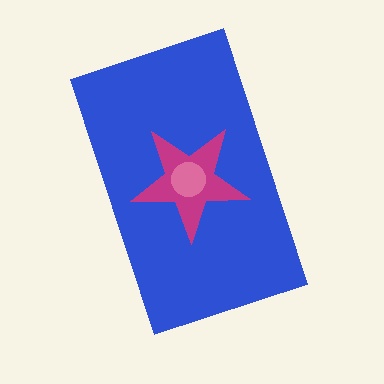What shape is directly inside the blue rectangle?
The magenta star.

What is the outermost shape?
The blue rectangle.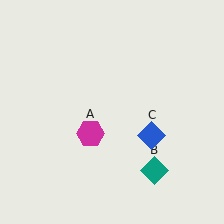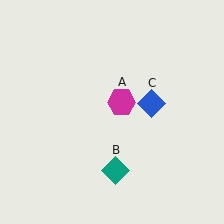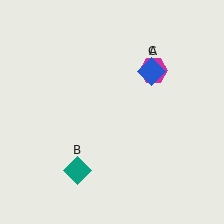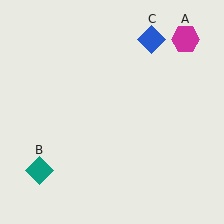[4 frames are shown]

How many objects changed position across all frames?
3 objects changed position: magenta hexagon (object A), teal diamond (object B), blue diamond (object C).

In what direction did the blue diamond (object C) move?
The blue diamond (object C) moved up.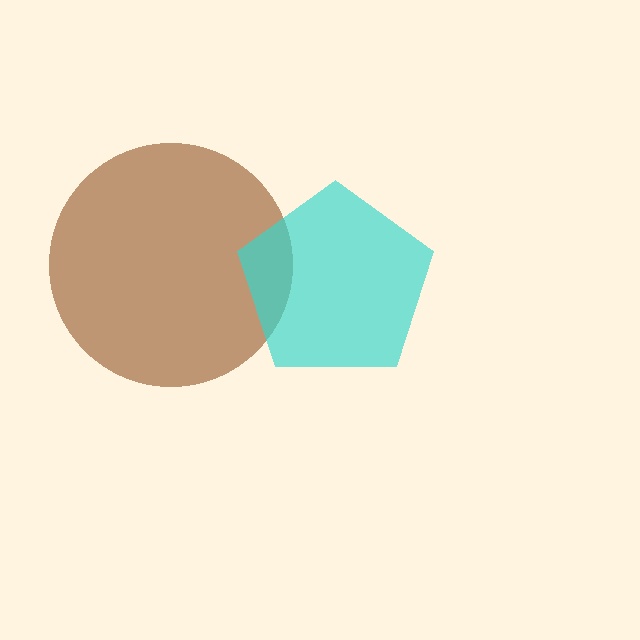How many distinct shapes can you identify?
There are 2 distinct shapes: a brown circle, a cyan pentagon.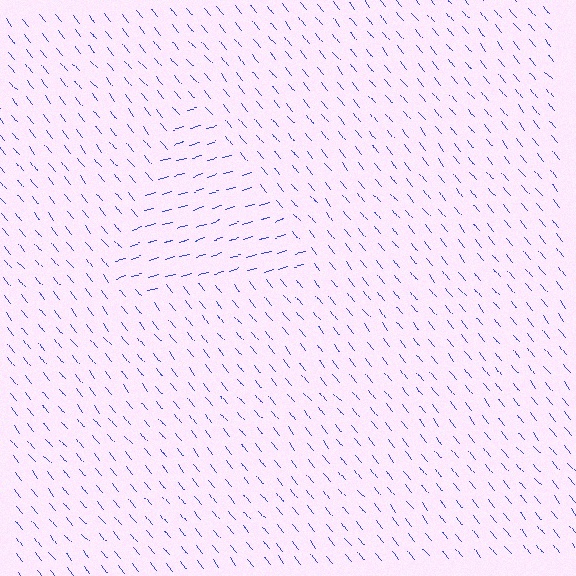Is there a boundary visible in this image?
Yes, there is a texture boundary formed by a change in line orientation.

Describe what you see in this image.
The image is filled with small blue line segments. A triangle region in the image has lines oriented differently from the surrounding lines, creating a visible texture boundary.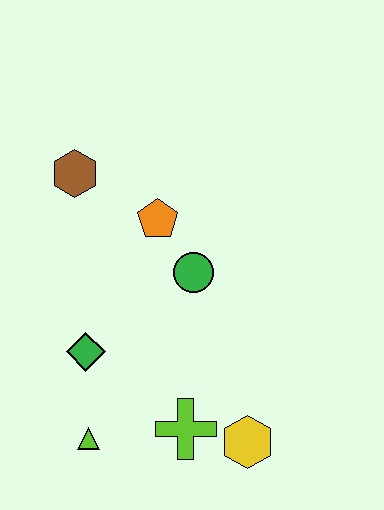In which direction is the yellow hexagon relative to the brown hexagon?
The yellow hexagon is below the brown hexagon.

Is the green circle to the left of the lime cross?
No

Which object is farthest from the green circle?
The lime triangle is farthest from the green circle.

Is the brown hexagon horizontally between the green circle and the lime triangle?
No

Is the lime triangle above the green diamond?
No